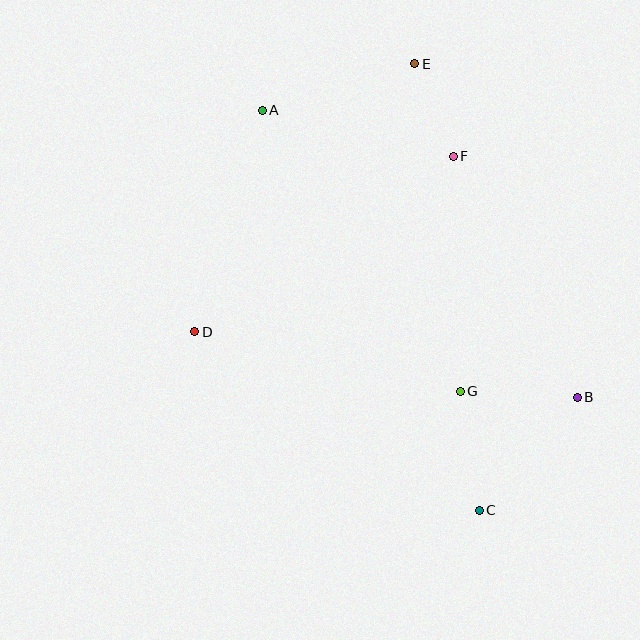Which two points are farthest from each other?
Points A and C are farthest from each other.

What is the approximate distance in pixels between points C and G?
The distance between C and G is approximately 121 pixels.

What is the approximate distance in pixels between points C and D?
The distance between C and D is approximately 336 pixels.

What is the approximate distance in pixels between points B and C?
The distance between B and C is approximately 149 pixels.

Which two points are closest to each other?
Points E and F are closest to each other.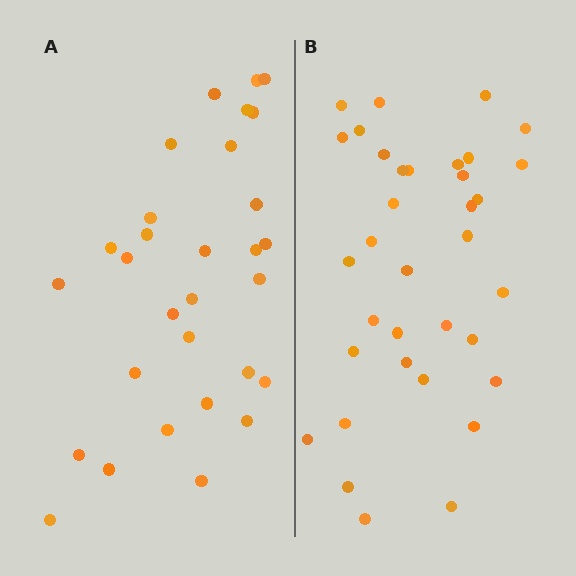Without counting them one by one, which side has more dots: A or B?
Region B (the right region) has more dots.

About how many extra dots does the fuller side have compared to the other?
Region B has about 5 more dots than region A.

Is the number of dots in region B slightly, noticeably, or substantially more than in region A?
Region B has only slightly more — the two regions are fairly close. The ratio is roughly 1.2 to 1.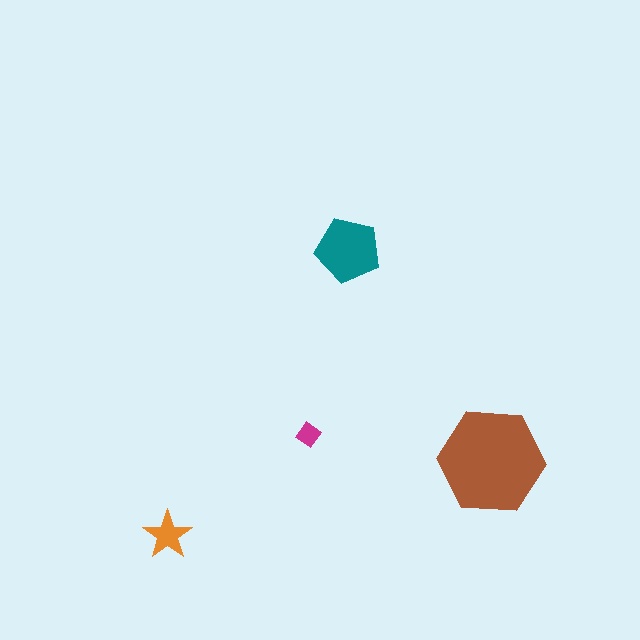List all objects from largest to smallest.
The brown hexagon, the teal pentagon, the orange star, the magenta diamond.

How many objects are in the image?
There are 4 objects in the image.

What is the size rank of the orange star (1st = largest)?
3rd.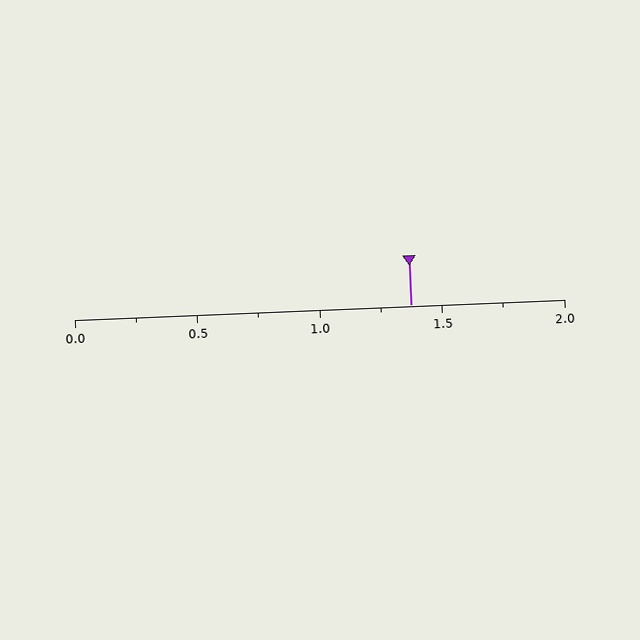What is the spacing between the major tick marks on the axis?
The major ticks are spaced 0.5 apart.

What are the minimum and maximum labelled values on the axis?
The axis runs from 0.0 to 2.0.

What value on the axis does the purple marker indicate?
The marker indicates approximately 1.38.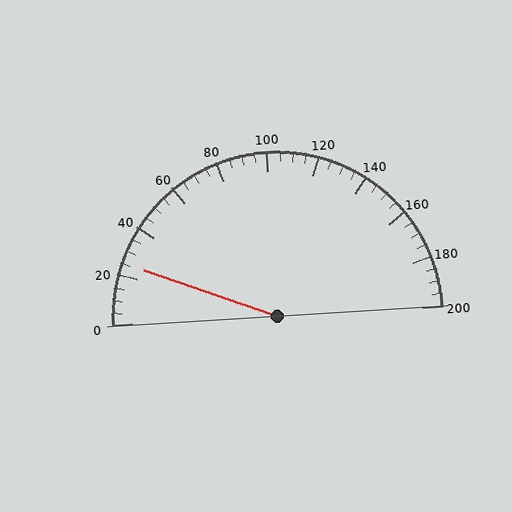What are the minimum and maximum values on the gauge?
The gauge ranges from 0 to 200.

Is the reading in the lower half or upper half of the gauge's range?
The reading is in the lower half of the range (0 to 200).